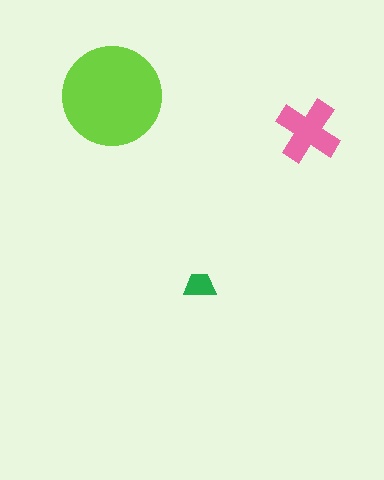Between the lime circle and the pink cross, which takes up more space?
The lime circle.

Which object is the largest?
The lime circle.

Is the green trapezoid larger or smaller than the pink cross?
Smaller.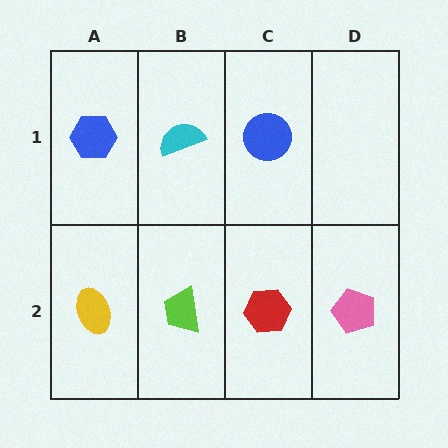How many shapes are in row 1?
3 shapes.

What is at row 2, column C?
A red hexagon.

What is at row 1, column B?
A cyan semicircle.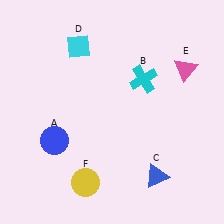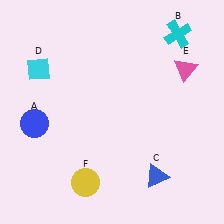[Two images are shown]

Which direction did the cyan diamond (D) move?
The cyan diamond (D) moved left.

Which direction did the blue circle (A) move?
The blue circle (A) moved left.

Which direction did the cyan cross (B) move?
The cyan cross (B) moved up.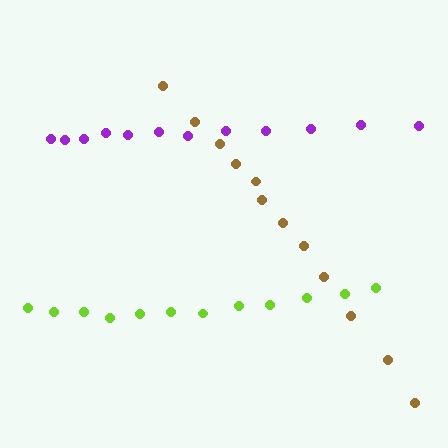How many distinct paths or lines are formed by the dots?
There are 3 distinct paths.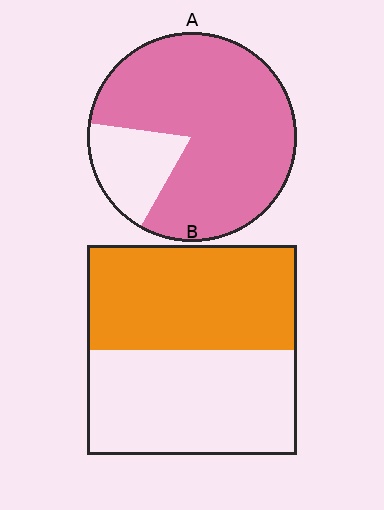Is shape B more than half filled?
Roughly half.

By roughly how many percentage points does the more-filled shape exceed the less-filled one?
By roughly 30 percentage points (A over B).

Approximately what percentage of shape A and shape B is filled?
A is approximately 80% and B is approximately 50%.